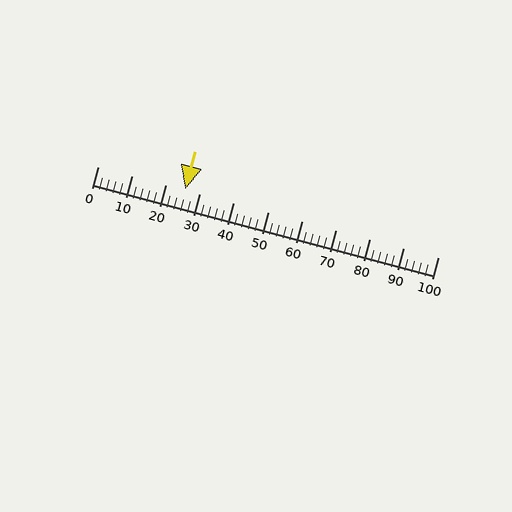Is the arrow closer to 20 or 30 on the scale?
The arrow is closer to 30.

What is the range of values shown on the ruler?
The ruler shows values from 0 to 100.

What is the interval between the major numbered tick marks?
The major tick marks are spaced 10 units apart.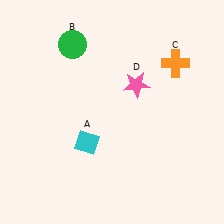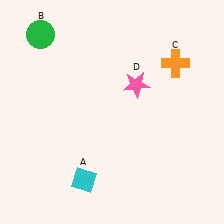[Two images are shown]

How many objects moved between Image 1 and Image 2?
2 objects moved between the two images.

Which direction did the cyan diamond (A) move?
The cyan diamond (A) moved down.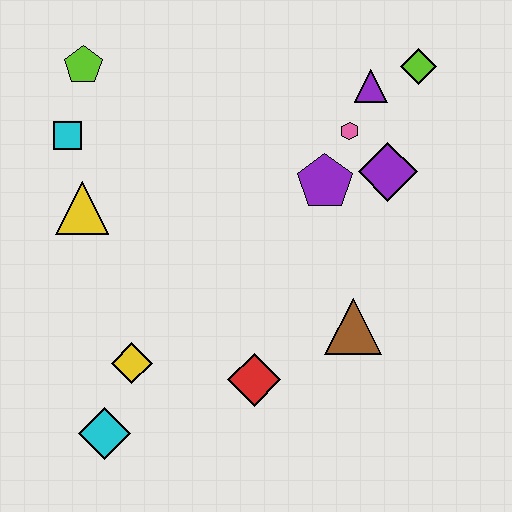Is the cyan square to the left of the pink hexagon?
Yes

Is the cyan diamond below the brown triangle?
Yes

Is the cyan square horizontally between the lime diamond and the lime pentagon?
No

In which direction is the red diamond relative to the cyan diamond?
The red diamond is to the right of the cyan diamond.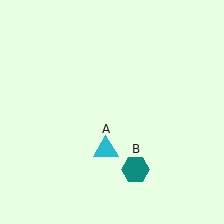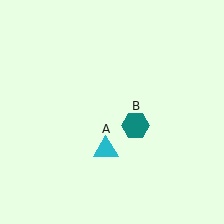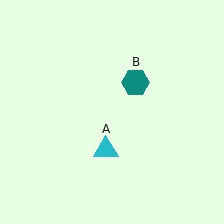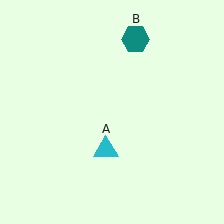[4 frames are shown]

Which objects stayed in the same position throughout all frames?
Cyan triangle (object A) remained stationary.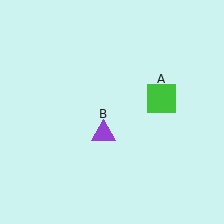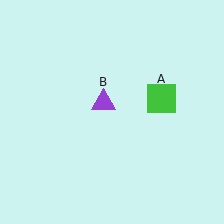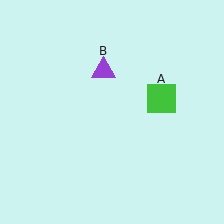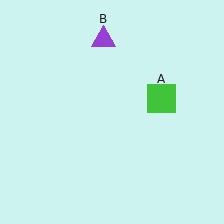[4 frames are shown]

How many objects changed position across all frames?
1 object changed position: purple triangle (object B).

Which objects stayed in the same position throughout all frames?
Green square (object A) remained stationary.